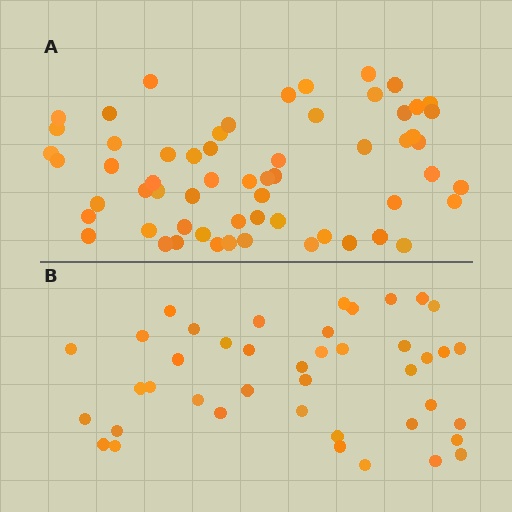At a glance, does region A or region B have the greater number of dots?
Region A (the top region) has more dots.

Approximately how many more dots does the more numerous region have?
Region A has approximately 20 more dots than region B.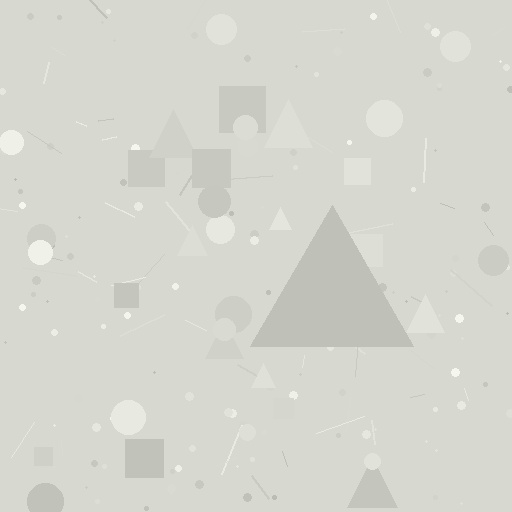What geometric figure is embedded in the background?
A triangle is embedded in the background.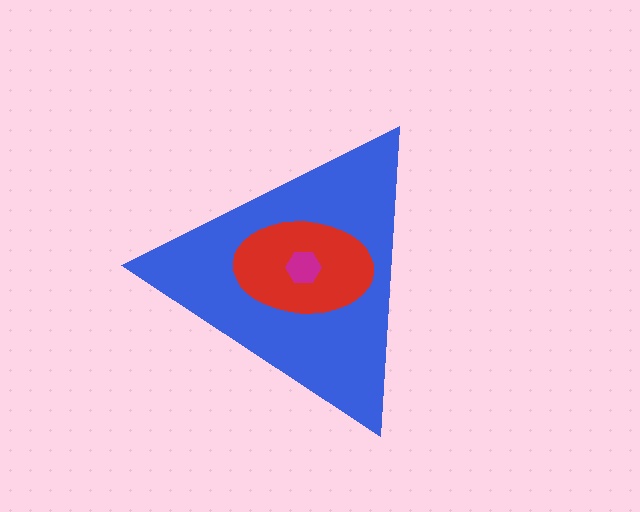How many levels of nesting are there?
3.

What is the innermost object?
The magenta hexagon.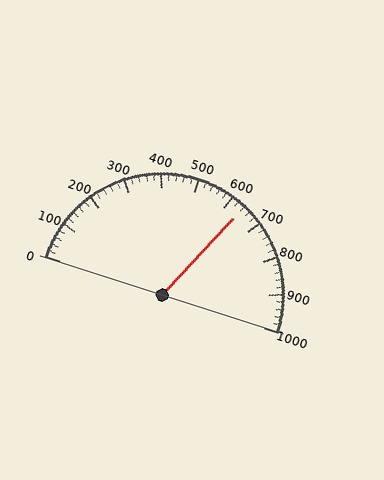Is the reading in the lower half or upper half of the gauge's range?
The reading is in the upper half of the range (0 to 1000).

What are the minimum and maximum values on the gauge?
The gauge ranges from 0 to 1000.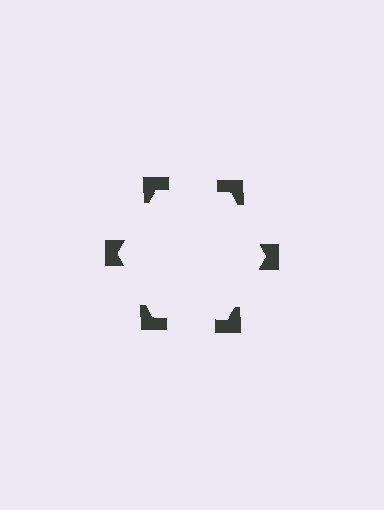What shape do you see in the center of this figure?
An illusory hexagon — its edges are inferred from the aligned wedge cuts in the notched squares, not physically drawn.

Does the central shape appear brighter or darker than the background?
It typically appears slightly brighter than the background, even though no actual brightness change is drawn.